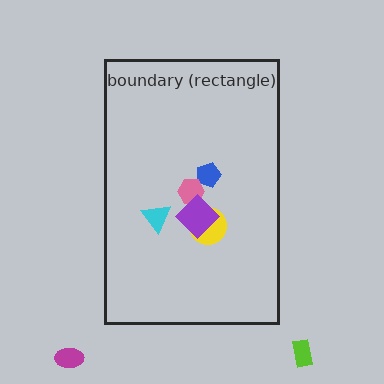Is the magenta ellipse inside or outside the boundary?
Outside.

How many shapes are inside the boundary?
5 inside, 2 outside.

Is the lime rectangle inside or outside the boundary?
Outside.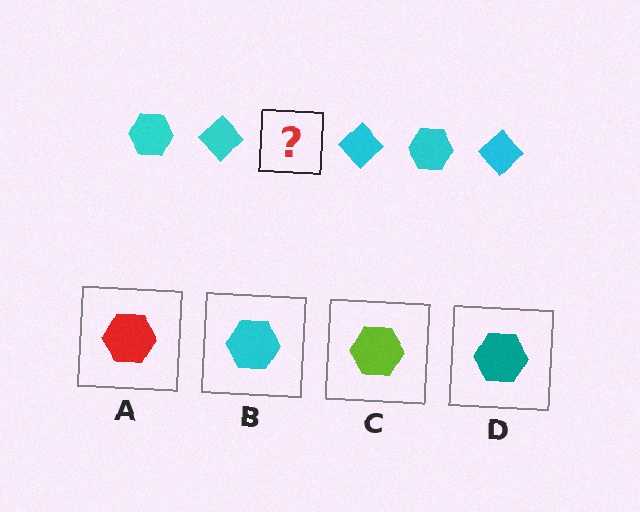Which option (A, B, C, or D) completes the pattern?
B.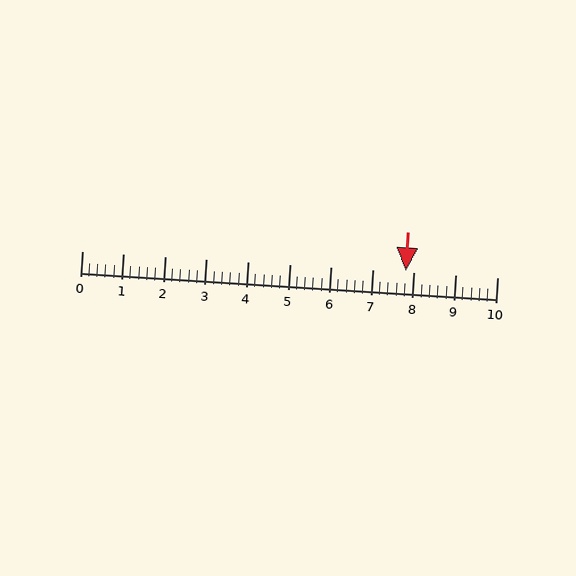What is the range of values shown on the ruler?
The ruler shows values from 0 to 10.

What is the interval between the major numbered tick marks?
The major tick marks are spaced 1 units apart.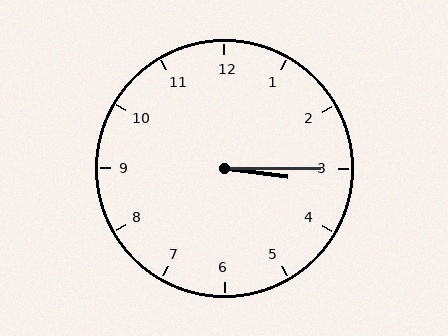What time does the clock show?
3:15.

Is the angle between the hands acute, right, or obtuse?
It is acute.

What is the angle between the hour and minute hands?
Approximately 8 degrees.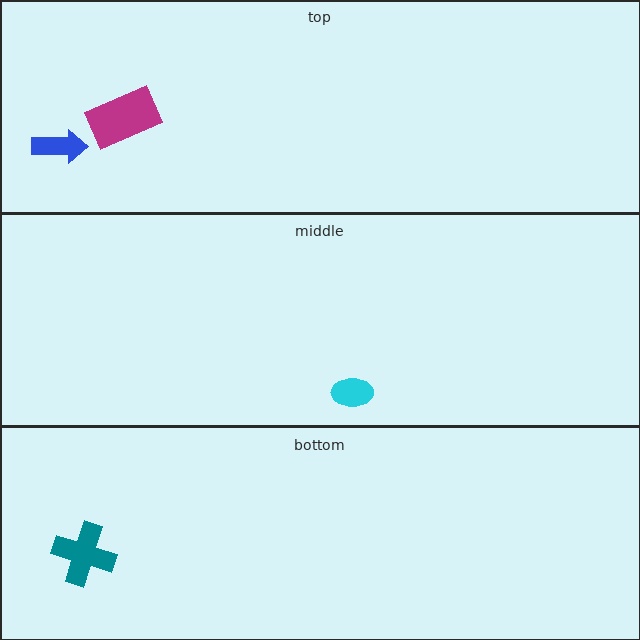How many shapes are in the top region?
2.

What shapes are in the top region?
The magenta rectangle, the blue arrow.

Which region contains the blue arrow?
The top region.